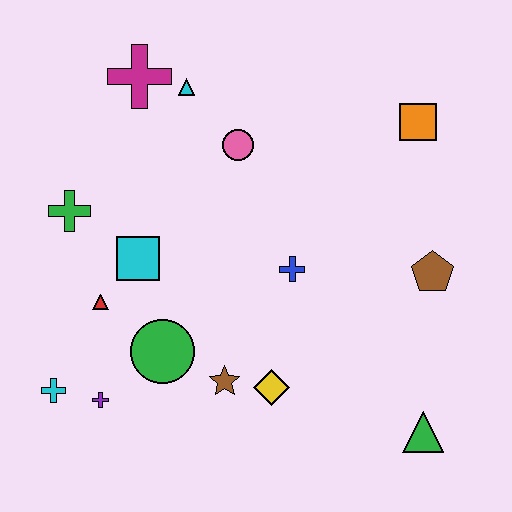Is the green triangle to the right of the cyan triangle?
Yes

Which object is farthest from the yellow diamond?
The magenta cross is farthest from the yellow diamond.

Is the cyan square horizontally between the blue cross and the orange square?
No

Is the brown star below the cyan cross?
No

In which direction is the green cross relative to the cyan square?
The green cross is to the left of the cyan square.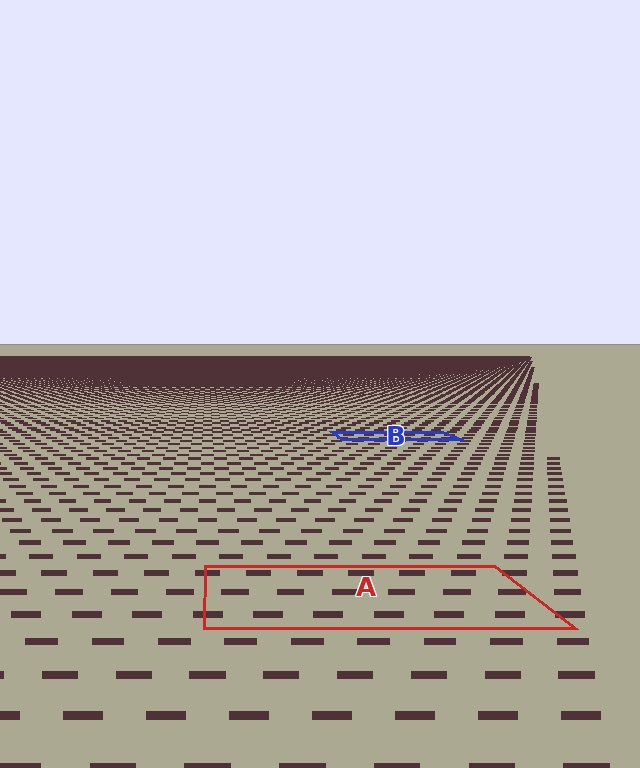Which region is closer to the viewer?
Region A is closer. The texture elements there are larger and more spread out.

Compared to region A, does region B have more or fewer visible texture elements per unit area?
Region B has more texture elements per unit area — they are packed more densely because it is farther away.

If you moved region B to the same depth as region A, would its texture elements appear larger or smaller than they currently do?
They would appear larger. At a closer depth, the same texture elements are projected at a bigger on-screen size.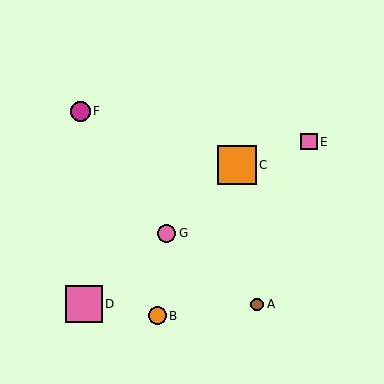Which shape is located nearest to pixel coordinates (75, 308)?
The pink square (labeled D) at (84, 304) is nearest to that location.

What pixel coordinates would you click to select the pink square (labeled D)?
Click at (84, 304) to select the pink square D.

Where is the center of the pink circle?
The center of the pink circle is at (167, 233).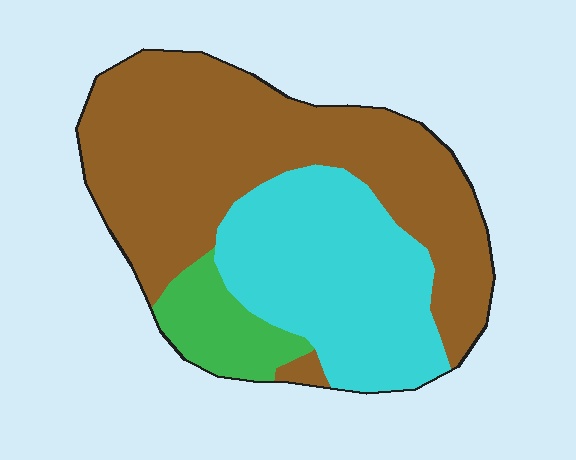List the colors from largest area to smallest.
From largest to smallest: brown, cyan, green.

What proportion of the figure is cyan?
Cyan covers roughly 35% of the figure.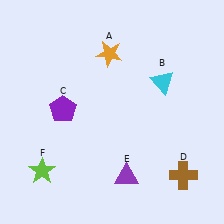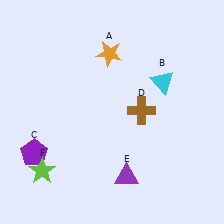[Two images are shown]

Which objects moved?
The objects that moved are: the purple pentagon (C), the brown cross (D).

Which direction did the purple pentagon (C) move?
The purple pentagon (C) moved down.